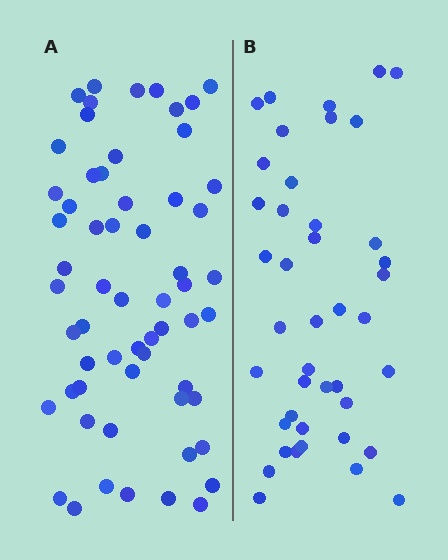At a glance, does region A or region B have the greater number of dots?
Region A (the left region) has more dots.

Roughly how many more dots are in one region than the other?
Region A has approximately 20 more dots than region B.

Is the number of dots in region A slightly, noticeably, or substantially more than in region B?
Region A has noticeably more, but not dramatically so. The ratio is roughly 1.4 to 1.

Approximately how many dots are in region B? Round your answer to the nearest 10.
About 40 dots. (The exact count is 42, which rounds to 40.)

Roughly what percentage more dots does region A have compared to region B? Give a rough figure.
About 45% more.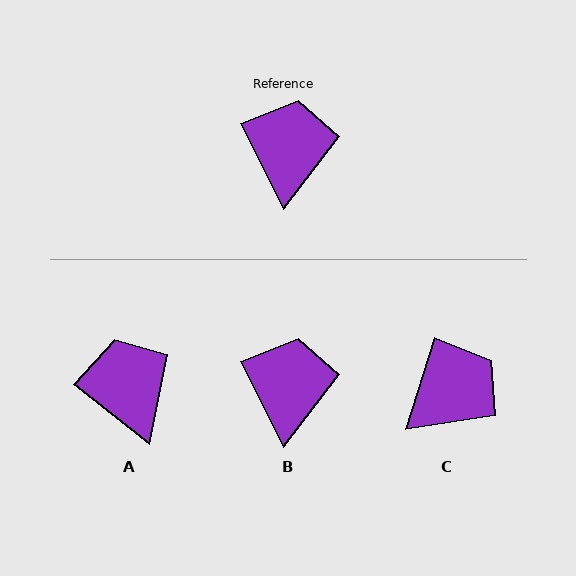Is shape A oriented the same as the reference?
No, it is off by about 26 degrees.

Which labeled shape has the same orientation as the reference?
B.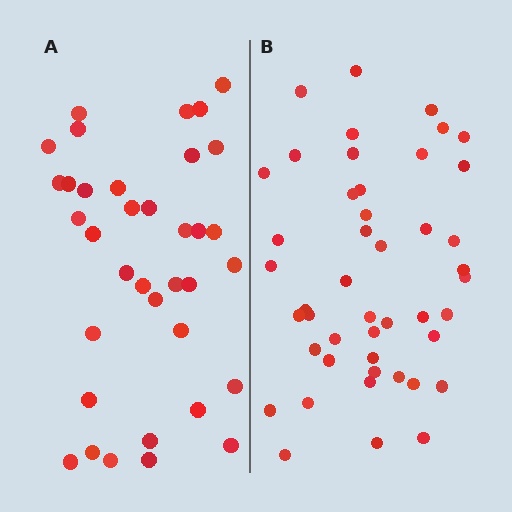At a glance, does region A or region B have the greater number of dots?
Region B (the right region) has more dots.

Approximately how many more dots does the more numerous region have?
Region B has roughly 10 or so more dots than region A.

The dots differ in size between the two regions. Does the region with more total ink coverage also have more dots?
No. Region A has more total ink coverage because its dots are larger, but region B actually contains more individual dots. Total area can be misleading — the number of items is what matters here.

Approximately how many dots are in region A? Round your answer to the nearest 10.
About 40 dots. (The exact count is 36, which rounds to 40.)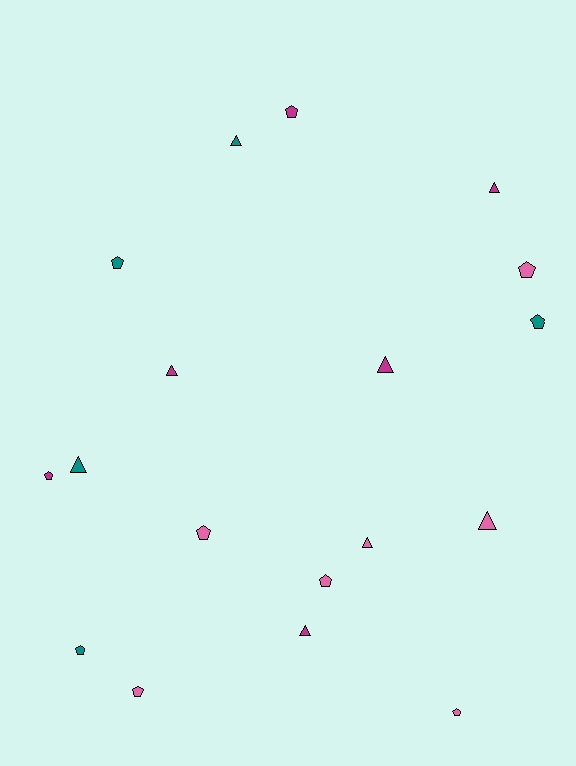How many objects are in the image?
There are 18 objects.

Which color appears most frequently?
Pink, with 7 objects.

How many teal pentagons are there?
There are 3 teal pentagons.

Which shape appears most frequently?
Pentagon, with 10 objects.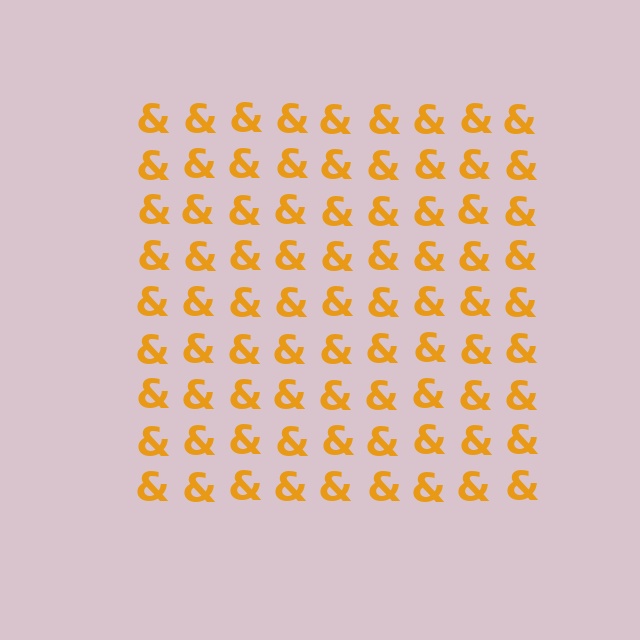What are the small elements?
The small elements are ampersands.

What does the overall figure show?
The overall figure shows a square.